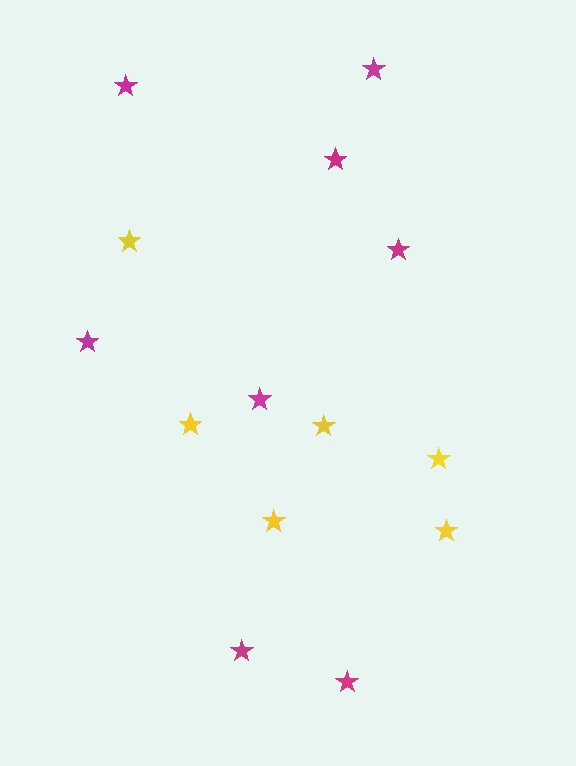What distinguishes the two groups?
There are 2 groups: one group of magenta stars (8) and one group of yellow stars (6).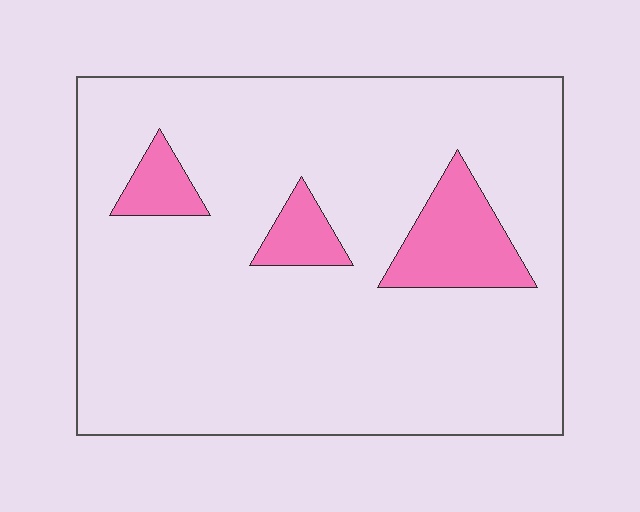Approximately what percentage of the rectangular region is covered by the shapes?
Approximately 10%.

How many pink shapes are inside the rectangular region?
3.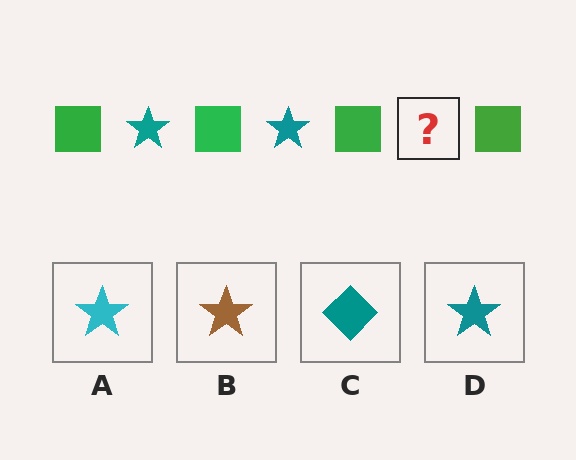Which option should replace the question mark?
Option D.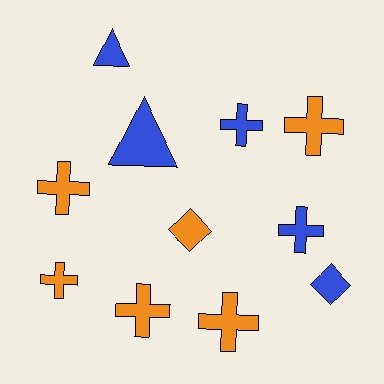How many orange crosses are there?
There are 5 orange crosses.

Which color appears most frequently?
Orange, with 6 objects.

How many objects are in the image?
There are 11 objects.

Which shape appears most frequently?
Cross, with 7 objects.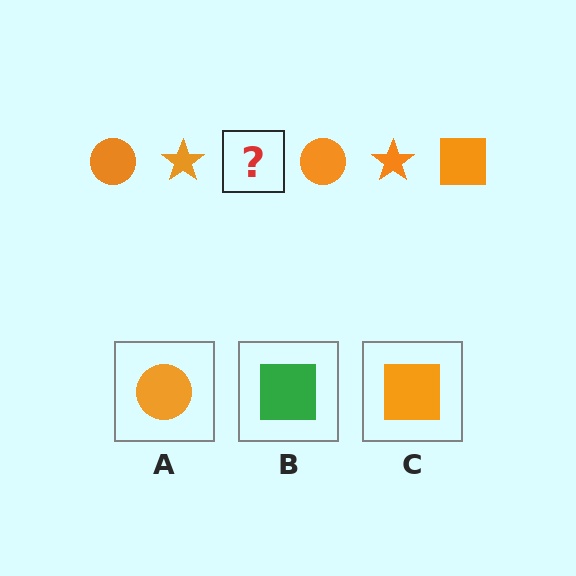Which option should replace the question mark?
Option C.